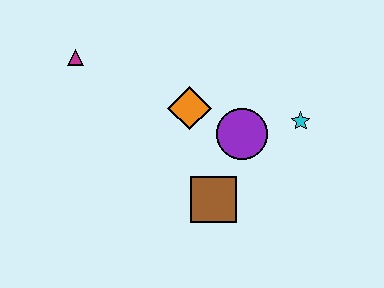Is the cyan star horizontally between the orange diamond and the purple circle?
No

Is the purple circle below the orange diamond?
Yes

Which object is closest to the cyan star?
The purple circle is closest to the cyan star.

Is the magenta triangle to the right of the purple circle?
No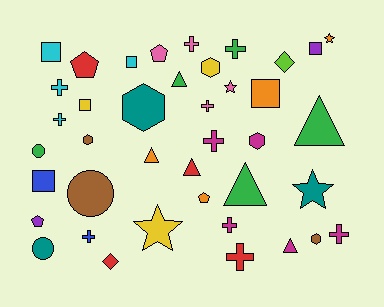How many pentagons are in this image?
There are 4 pentagons.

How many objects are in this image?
There are 40 objects.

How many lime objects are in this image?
There is 1 lime object.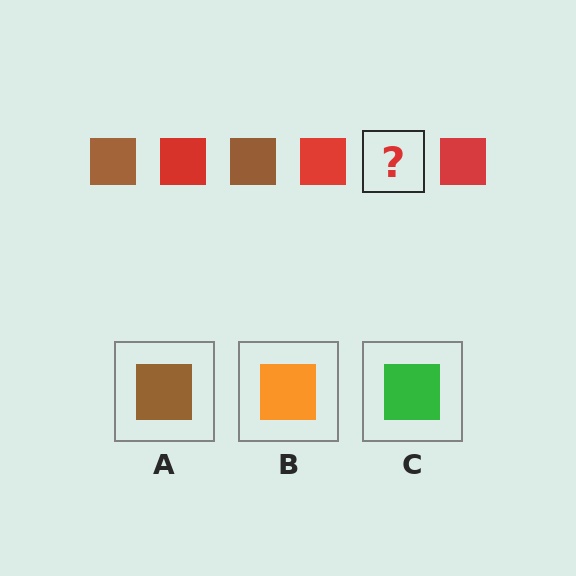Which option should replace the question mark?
Option A.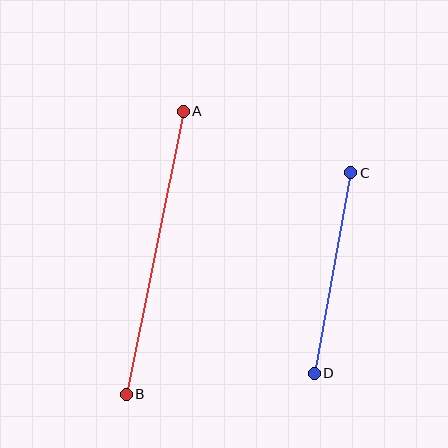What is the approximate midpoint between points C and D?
The midpoint is at approximately (332, 273) pixels.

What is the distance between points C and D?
The distance is approximately 203 pixels.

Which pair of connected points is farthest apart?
Points A and B are farthest apart.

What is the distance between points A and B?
The distance is approximately 289 pixels.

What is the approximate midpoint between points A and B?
The midpoint is at approximately (155, 253) pixels.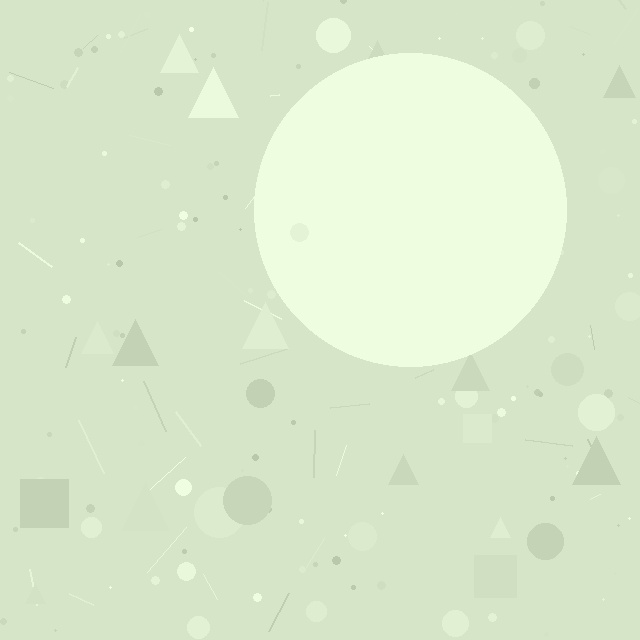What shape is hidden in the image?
A circle is hidden in the image.